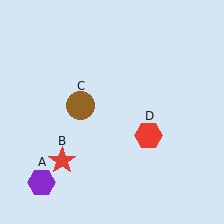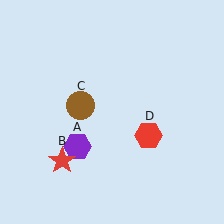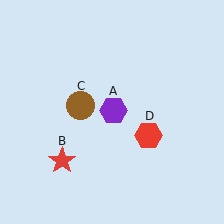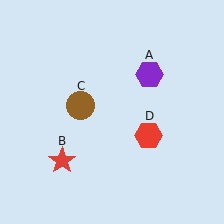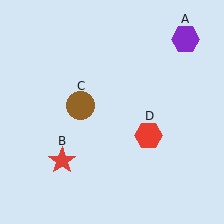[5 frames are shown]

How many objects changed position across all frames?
1 object changed position: purple hexagon (object A).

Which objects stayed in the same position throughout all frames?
Red star (object B) and brown circle (object C) and red hexagon (object D) remained stationary.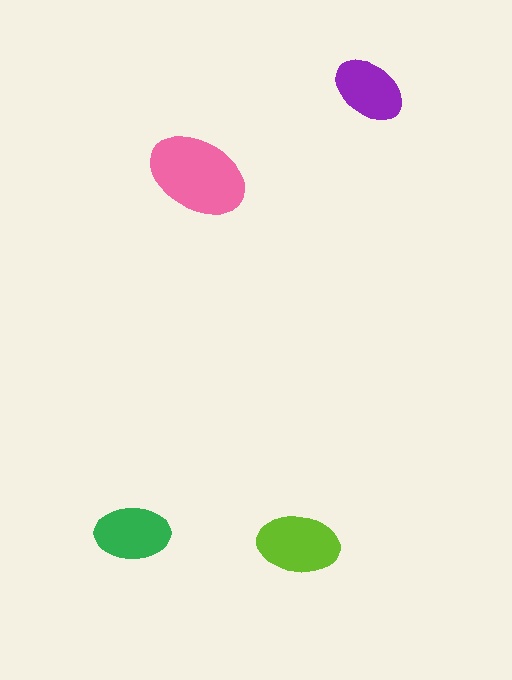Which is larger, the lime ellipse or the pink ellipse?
The pink one.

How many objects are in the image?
There are 4 objects in the image.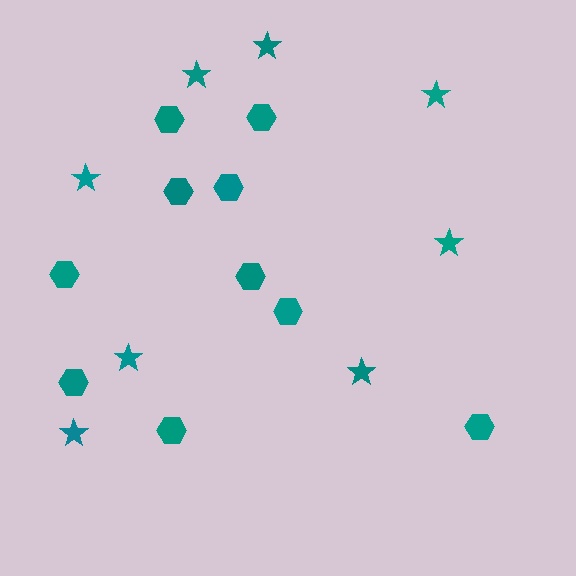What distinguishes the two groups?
There are 2 groups: one group of hexagons (10) and one group of stars (8).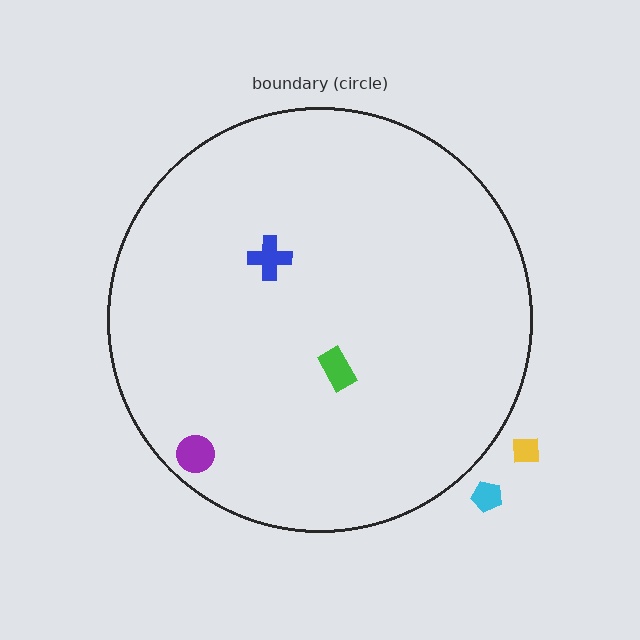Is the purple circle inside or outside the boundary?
Inside.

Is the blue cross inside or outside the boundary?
Inside.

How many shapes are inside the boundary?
3 inside, 2 outside.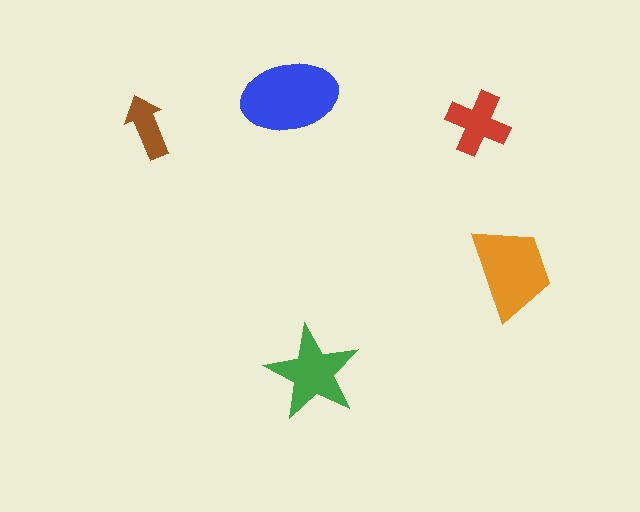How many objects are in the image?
There are 5 objects in the image.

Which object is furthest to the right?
The orange trapezoid is rightmost.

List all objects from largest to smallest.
The blue ellipse, the orange trapezoid, the green star, the red cross, the brown arrow.